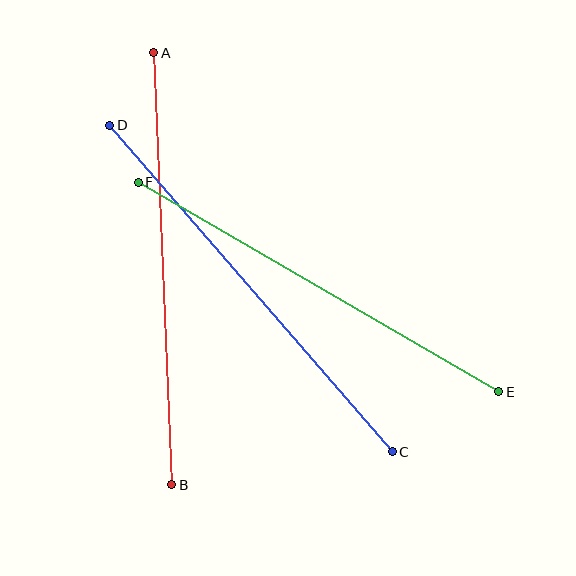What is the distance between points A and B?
The distance is approximately 433 pixels.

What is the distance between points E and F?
The distance is approximately 417 pixels.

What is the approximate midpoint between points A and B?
The midpoint is at approximately (163, 269) pixels.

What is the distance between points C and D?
The distance is approximately 432 pixels.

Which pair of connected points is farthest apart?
Points A and B are farthest apart.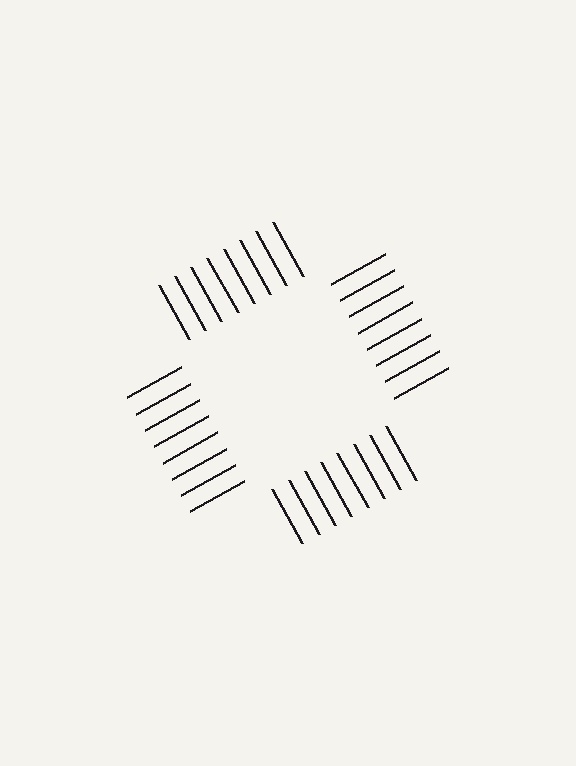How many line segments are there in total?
32 — 8 along each of the 4 edges.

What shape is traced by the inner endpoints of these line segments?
An illusory square — the line segments terminate on its edges but no continuous stroke is drawn.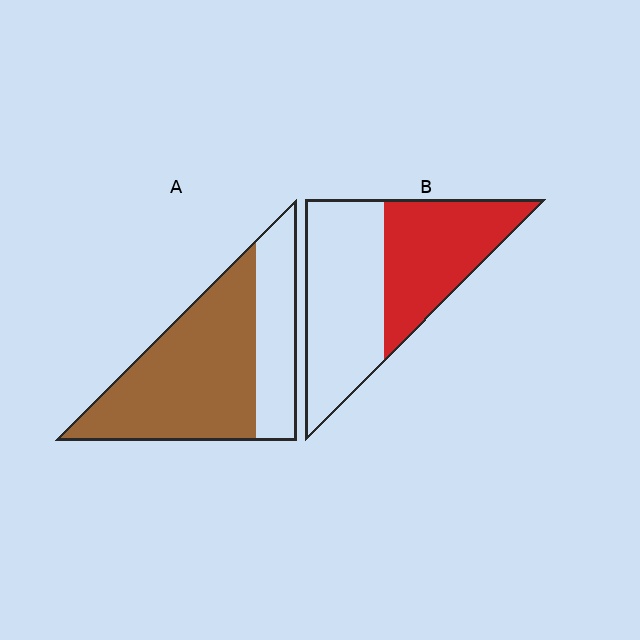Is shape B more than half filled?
No.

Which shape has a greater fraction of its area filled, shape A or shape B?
Shape A.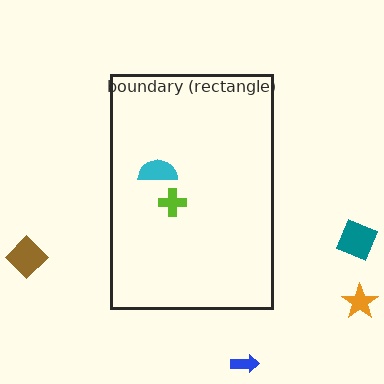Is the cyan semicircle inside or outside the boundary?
Inside.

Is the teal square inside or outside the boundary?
Outside.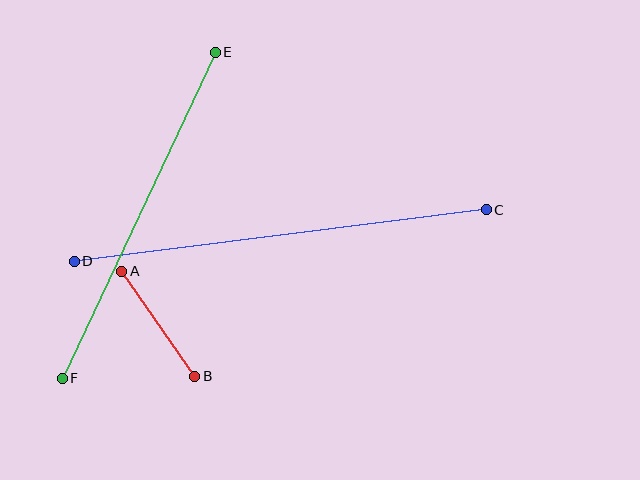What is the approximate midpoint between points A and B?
The midpoint is at approximately (158, 324) pixels.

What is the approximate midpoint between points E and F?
The midpoint is at approximately (139, 215) pixels.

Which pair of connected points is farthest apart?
Points C and D are farthest apart.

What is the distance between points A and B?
The distance is approximately 127 pixels.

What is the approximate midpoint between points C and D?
The midpoint is at approximately (280, 236) pixels.